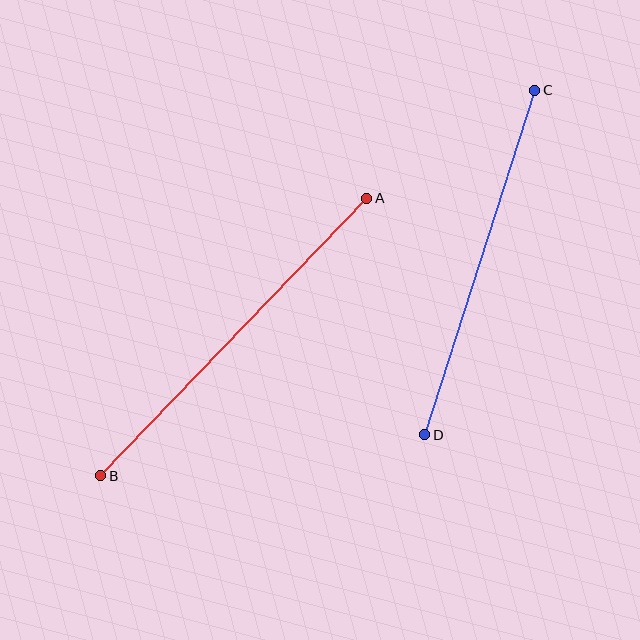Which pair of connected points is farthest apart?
Points A and B are farthest apart.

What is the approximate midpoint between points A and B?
The midpoint is at approximately (234, 337) pixels.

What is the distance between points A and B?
The distance is approximately 384 pixels.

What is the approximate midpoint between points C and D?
The midpoint is at approximately (480, 263) pixels.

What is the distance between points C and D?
The distance is approximately 362 pixels.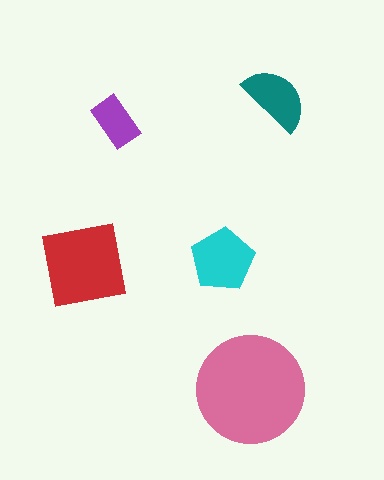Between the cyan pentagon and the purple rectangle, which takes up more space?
The cyan pentagon.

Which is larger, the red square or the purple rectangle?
The red square.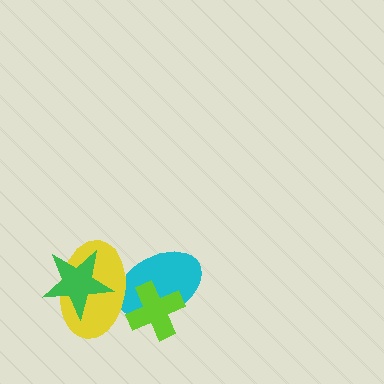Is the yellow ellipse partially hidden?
Yes, it is partially covered by another shape.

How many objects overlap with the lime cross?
2 objects overlap with the lime cross.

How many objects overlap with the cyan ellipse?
2 objects overlap with the cyan ellipse.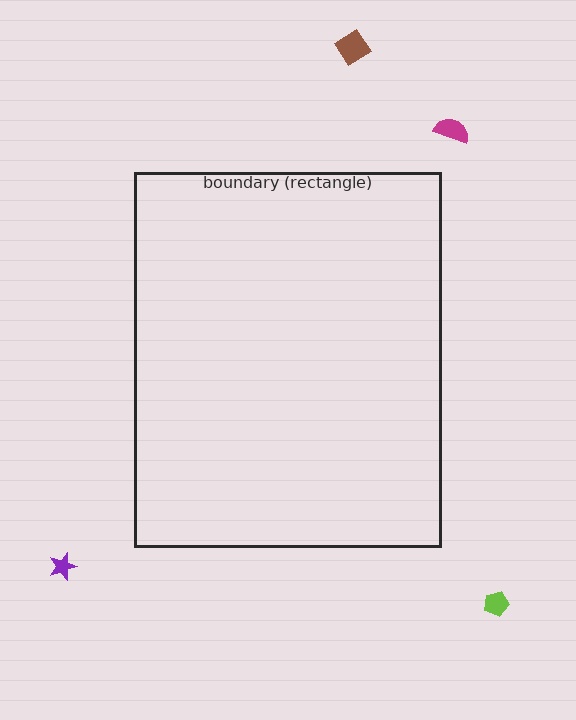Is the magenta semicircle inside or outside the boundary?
Outside.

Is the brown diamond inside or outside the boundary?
Outside.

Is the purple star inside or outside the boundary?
Outside.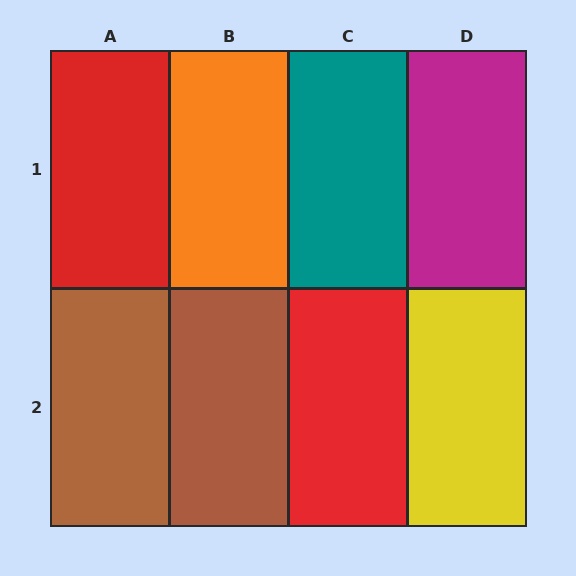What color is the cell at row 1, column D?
Magenta.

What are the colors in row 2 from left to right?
Brown, brown, red, yellow.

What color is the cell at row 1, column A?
Red.